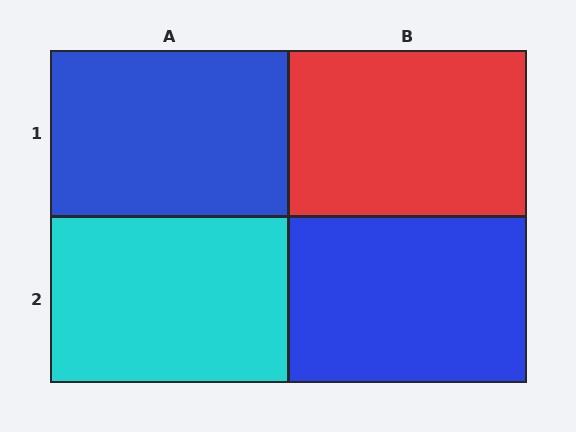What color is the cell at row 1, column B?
Red.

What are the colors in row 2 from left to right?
Cyan, blue.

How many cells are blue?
2 cells are blue.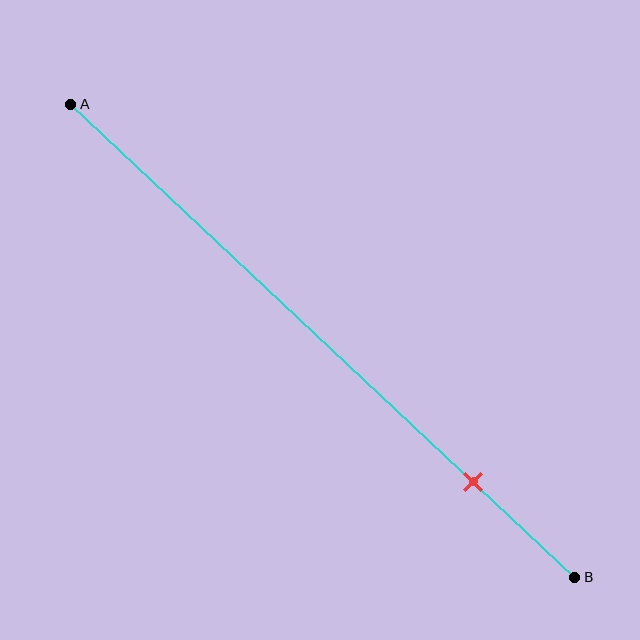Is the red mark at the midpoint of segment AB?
No, the mark is at about 80% from A, not at the 50% midpoint.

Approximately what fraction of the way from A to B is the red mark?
The red mark is approximately 80% of the way from A to B.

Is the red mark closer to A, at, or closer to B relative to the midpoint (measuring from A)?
The red mark is closer to point B than the midpoint of segment AB.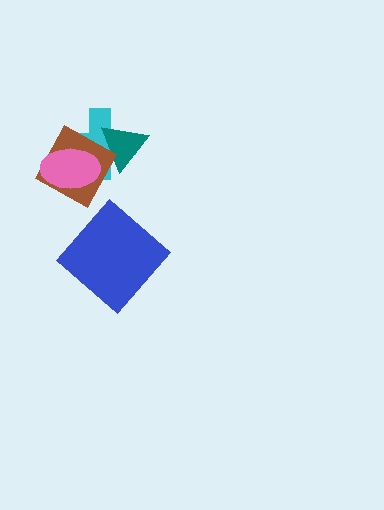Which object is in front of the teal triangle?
The brown square is in front of the teal triangle.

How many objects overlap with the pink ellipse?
2 objects overlap with the pink ellipse.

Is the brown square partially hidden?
Yes, it is partially covered by another shape.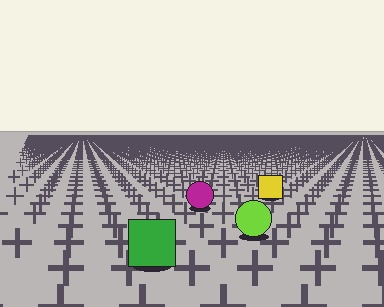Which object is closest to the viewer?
The green square is closest. The texture marks near it are larger and more spread out.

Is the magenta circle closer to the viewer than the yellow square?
Yes. The magenta circle is closer — you can tell from the texture gradient: the ground texture is coarser near it.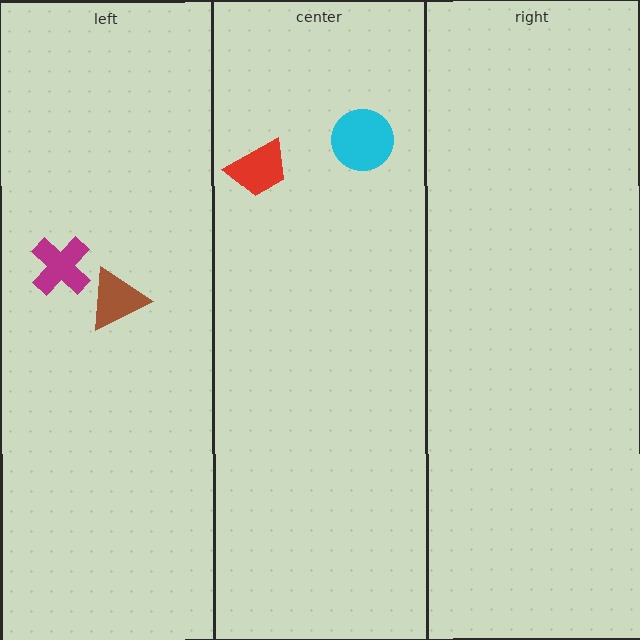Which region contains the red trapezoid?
The center region.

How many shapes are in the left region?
2.